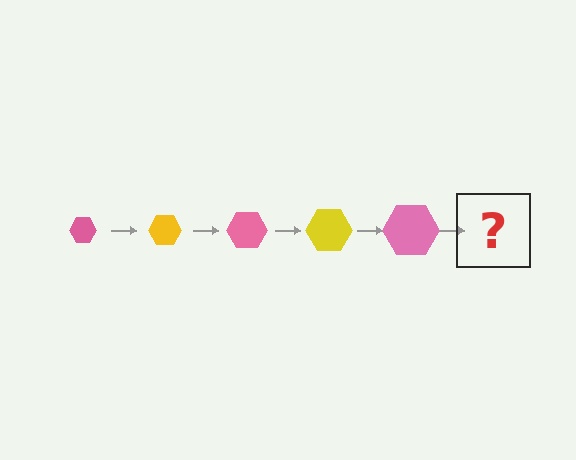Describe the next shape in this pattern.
It should be a yellow hexagon, larger than the previous one.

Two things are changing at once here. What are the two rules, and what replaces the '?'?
The two rules are that the hexagon grows larger each step and the color cycles through pink and yellow. The '?' should be a yellow hexagon, larger than the previous one.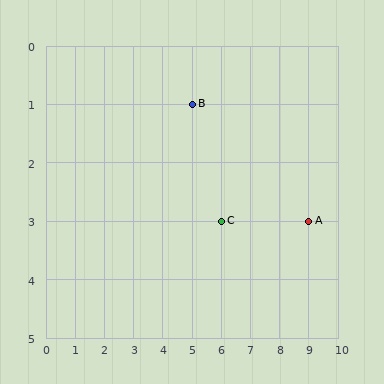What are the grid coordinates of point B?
Point B is at grid coordinates (5, 1).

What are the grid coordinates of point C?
Point C is at grid coordinates (6, 3).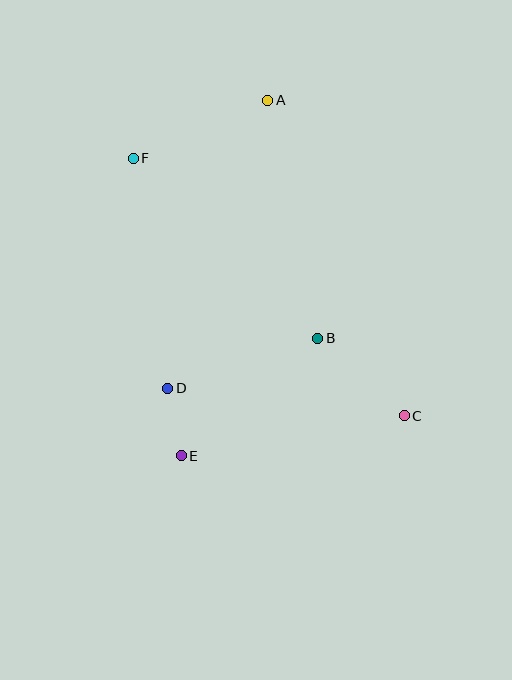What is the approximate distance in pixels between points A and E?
The distance between A and E is approximately 366 pixels.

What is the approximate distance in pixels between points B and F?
The distance between B and F is approximately 258 pixels.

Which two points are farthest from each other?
Points C and F are farthest from each other.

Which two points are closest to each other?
Points D and E are closest to each other.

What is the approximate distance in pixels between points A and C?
The distance between A and C is approximately 344 pixels.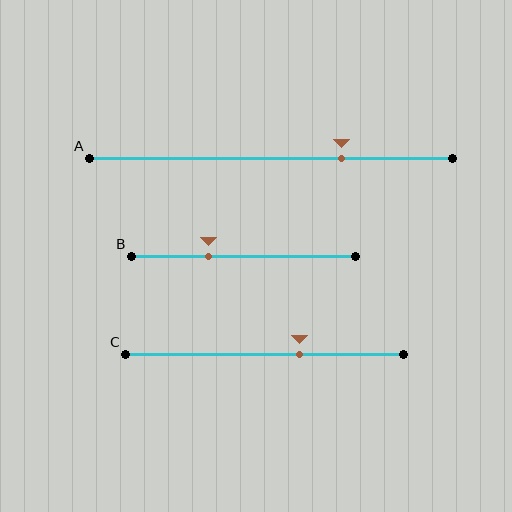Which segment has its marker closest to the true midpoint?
Segment C has its marker closest to the true midpoint.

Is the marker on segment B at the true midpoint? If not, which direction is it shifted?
No, the marker on segment B is shifted to the left by about 15% of the segment length.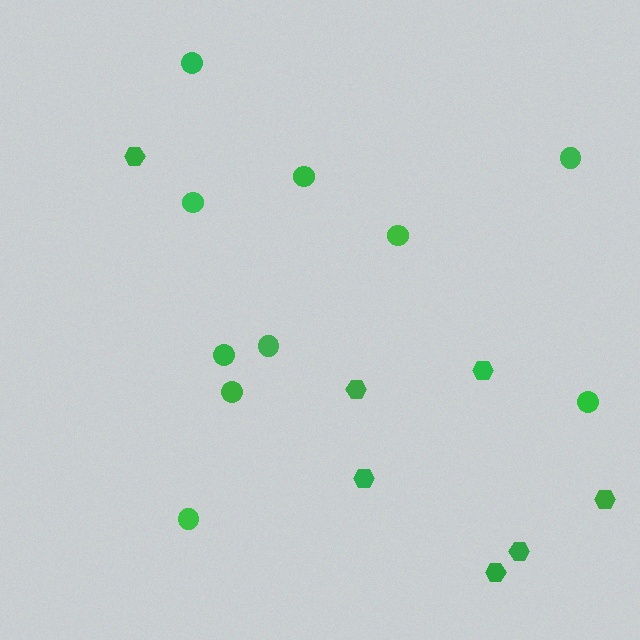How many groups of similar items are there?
There are 2 groups: one group of hexagons (7) and one group of circles (10).